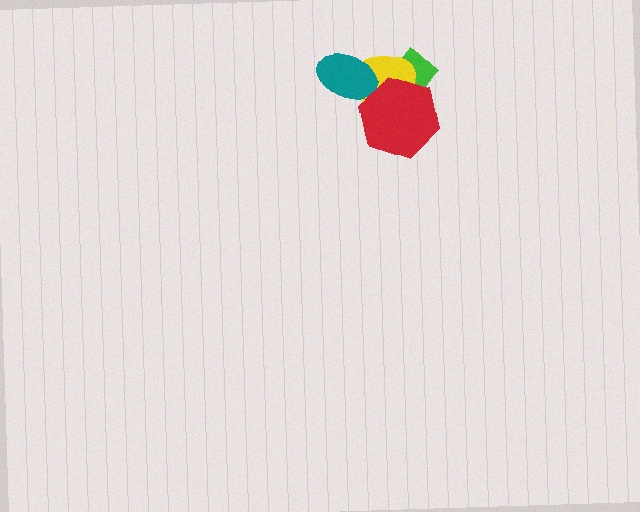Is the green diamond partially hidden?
Yes, it is partially covered by another shape.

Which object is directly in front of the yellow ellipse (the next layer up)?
The teal ellipse is directly in front of the yellow ellipse.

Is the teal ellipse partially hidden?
No, no other shape covers it.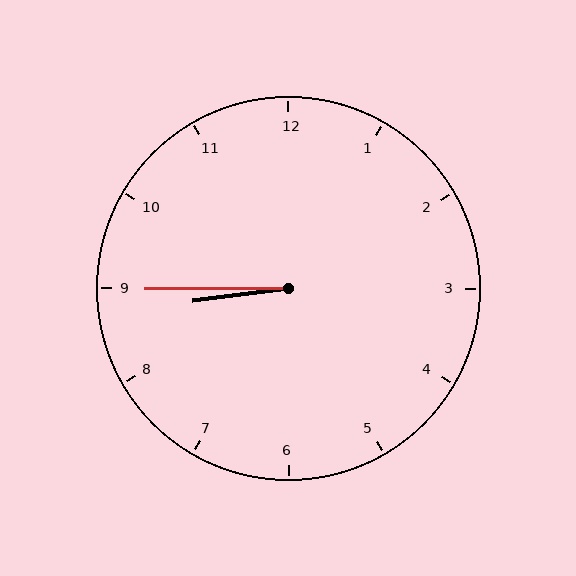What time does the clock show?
8:45.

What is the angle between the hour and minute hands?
Approximately 8 degrees.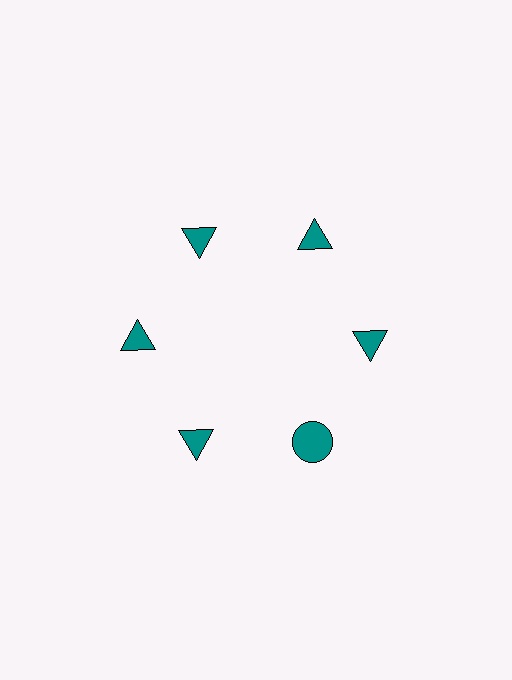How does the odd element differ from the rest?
It has a different shape: circle instead of triangle.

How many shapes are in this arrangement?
There are 6 shapes arranged in a ring pattern.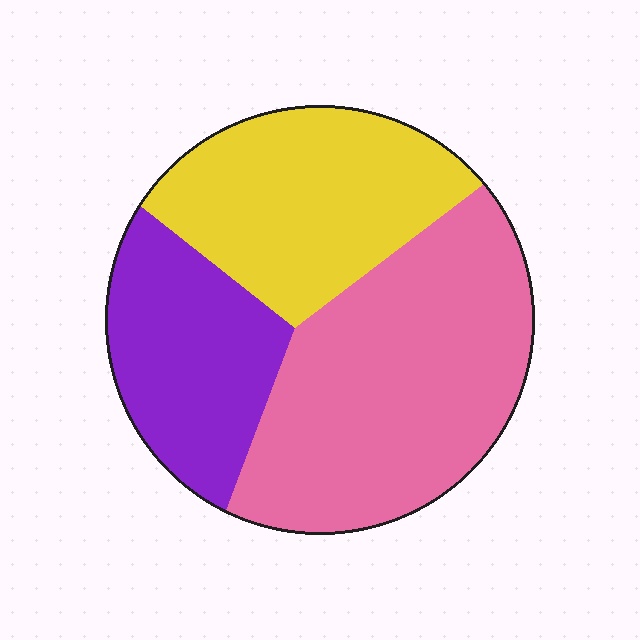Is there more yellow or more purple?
Yellow.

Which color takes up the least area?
Purple, at roughly 25%.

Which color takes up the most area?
Pink, at roughly 45%.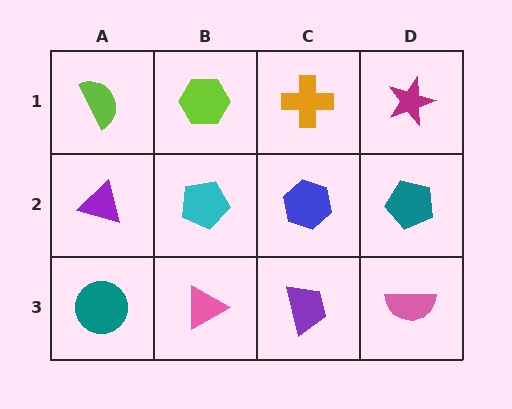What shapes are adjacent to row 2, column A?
A lime semicircle (row 1, column A), a teal circle (row 3, column A), a cyan pentagon (row 2, column B).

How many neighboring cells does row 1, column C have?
3.